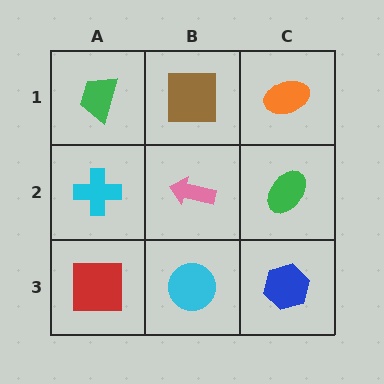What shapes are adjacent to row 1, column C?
A green ellipse (row 2, column C), a brown square (row 1, column B).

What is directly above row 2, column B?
A brown square.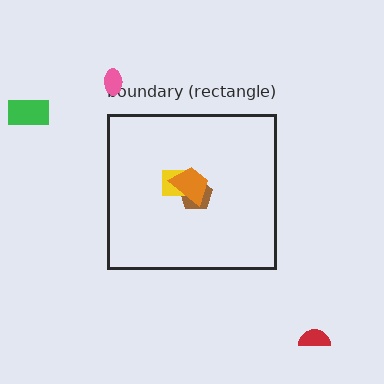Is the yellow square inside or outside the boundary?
Inside.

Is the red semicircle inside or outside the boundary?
Outside.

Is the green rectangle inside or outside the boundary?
Outside.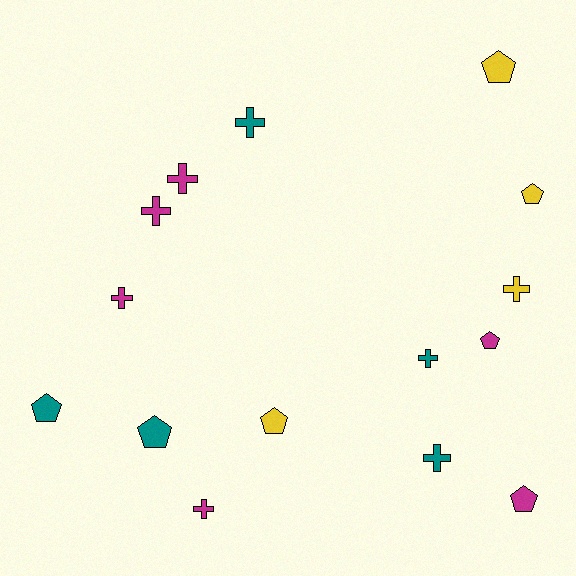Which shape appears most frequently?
Cross, with 8 objects.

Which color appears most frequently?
Magenta, with 6 objects.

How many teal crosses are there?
There are 3 teal crosses.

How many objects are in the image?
There are 15 objects.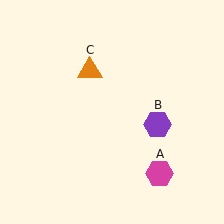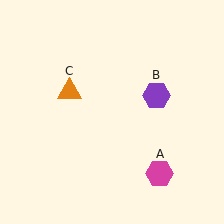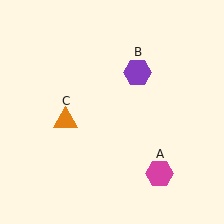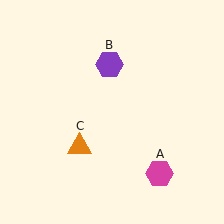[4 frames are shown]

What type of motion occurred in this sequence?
The purple hexagon (object B), orange triangle (object C) rotated counterclockwise around the center of the scene.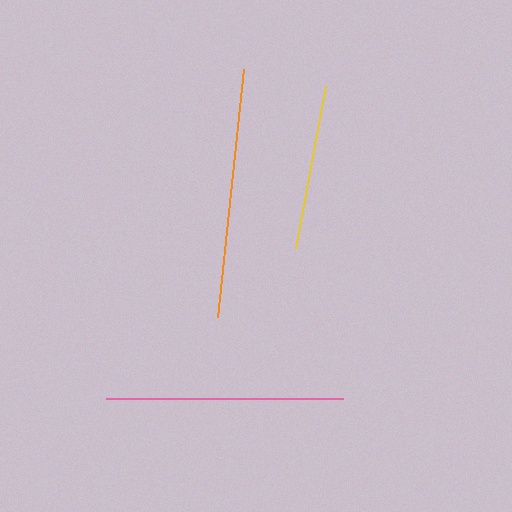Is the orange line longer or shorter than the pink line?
The orange line is longer than the pink line.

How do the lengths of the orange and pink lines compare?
The orange and pink lines are approximately the same length.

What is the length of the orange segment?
The orange segment is approximately 249 pixels long.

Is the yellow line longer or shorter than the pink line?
The pink line is longer than the yellow line.